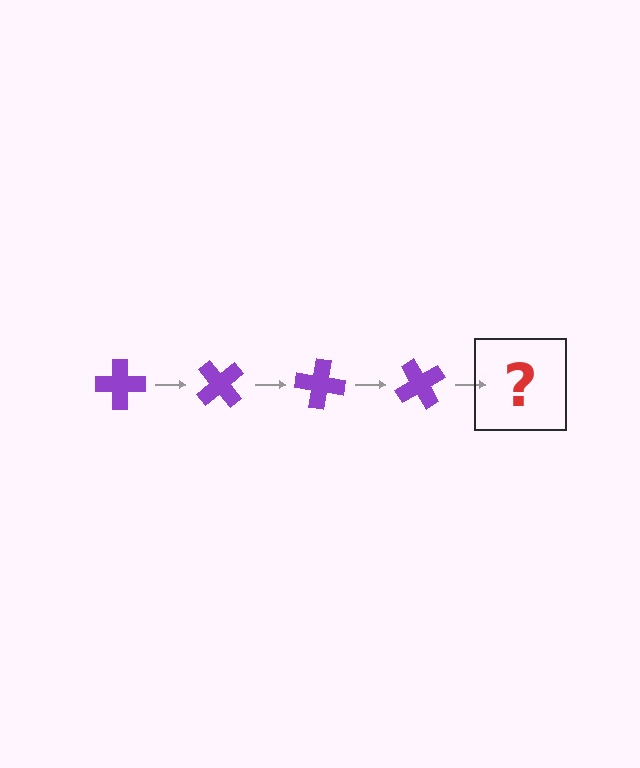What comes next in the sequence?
The next element should be a purple cross rotated 200 degrees.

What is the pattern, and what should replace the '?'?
The pattern is that the cross rotates 50 degrees each step. The '?' should be a purple cross rotated 200 degrees.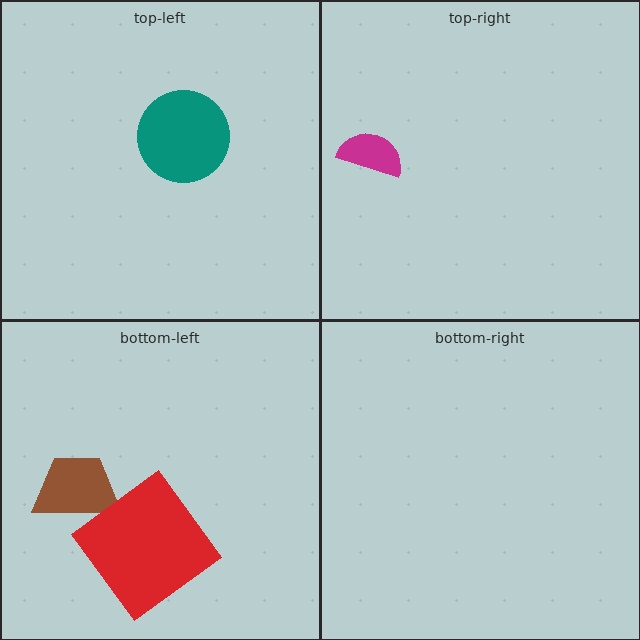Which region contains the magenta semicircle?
The top-right region.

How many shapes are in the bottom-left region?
2.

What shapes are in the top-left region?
The teal circle.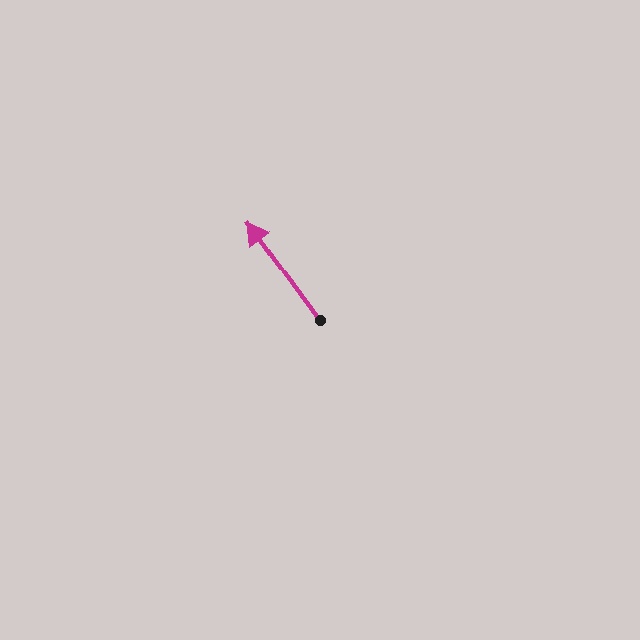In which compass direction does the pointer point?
Northwest.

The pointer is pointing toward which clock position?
Roughly 11 o'clock.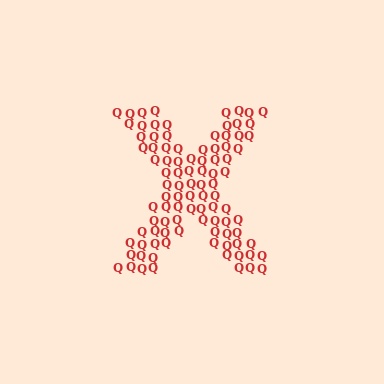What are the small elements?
The small elements are letter Q's.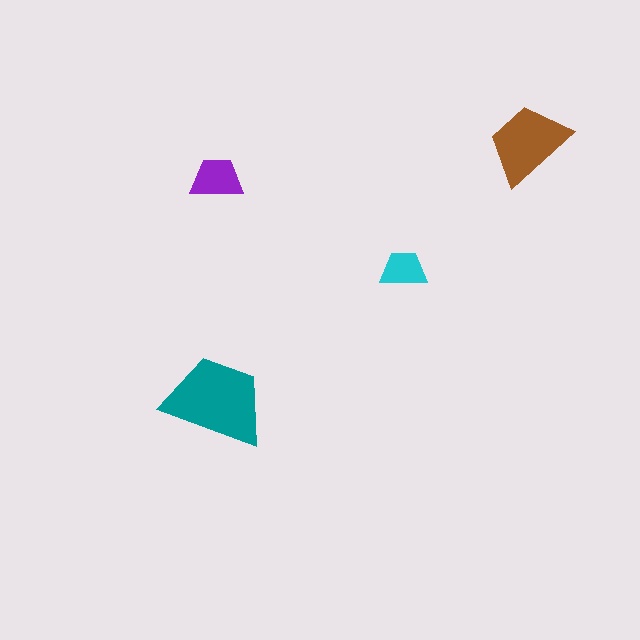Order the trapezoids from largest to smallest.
the teal one, the brown one, the purple one, the cyan one.